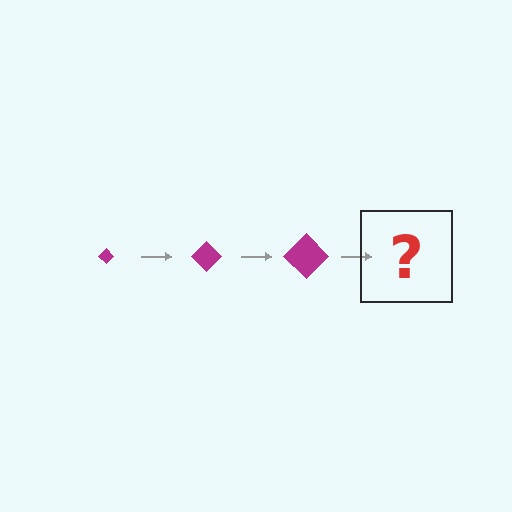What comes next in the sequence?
The next element should be a magenta diamond, larger than the previous one.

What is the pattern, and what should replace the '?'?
The pattern is that the diamond gets progressively larger each step. The '?' should be a magenta diamond, larger than the previous one.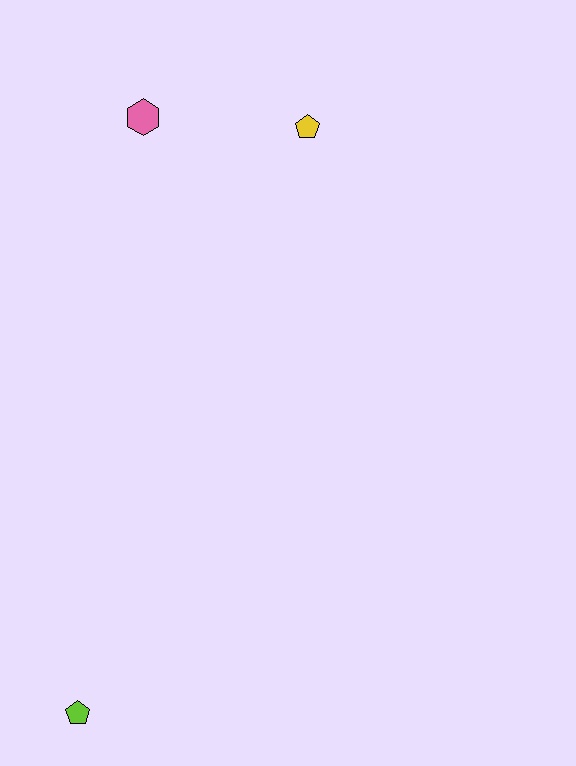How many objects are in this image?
There are 3 objects.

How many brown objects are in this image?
There are no brown objects.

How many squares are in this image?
There are no squares.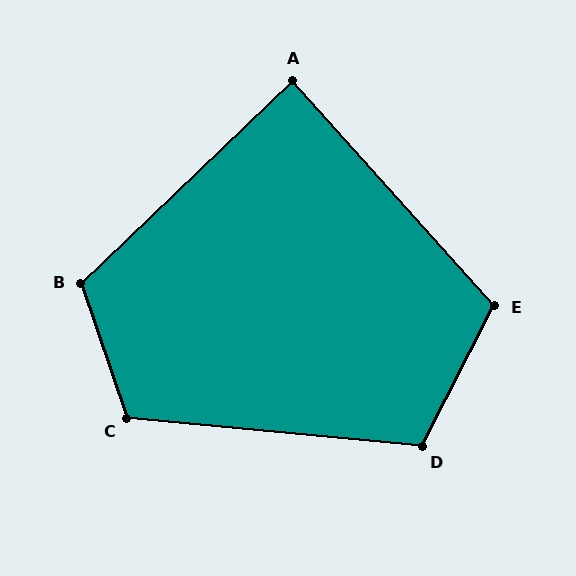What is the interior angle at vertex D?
Approximately 112 degrees (obtuse).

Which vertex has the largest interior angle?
B, at approximately 115 degrees.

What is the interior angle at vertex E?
Approximately 111 degrees (obtuse).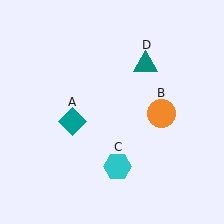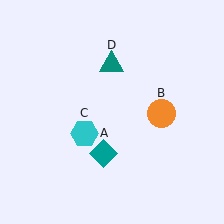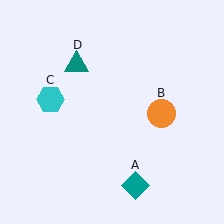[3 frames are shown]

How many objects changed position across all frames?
3 objects changed position: teal diamond (object A), cyan hexagon (object C), teal triangle (object D).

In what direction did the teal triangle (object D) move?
The teal triangle (object D) moved left.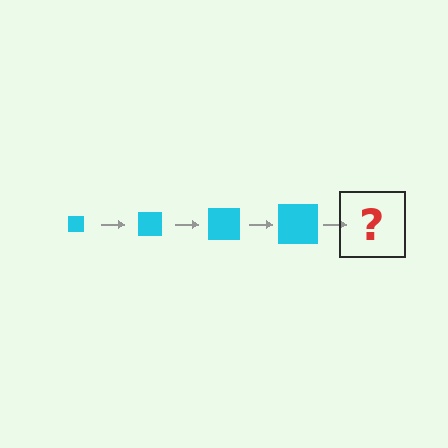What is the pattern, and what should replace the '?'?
The pattern is that the square gets progressively larger each step. The '?' should be a cyan square, larger than the previous one.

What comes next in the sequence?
The next element should be a cyan square, larger than the previous one.